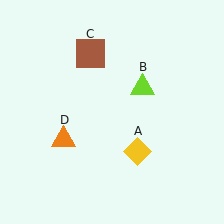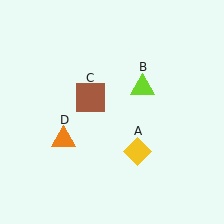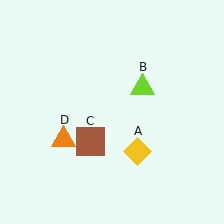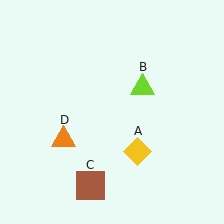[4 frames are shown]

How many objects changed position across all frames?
1 object changed position: brown square (object C).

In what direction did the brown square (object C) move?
The brown square (object C) moved down.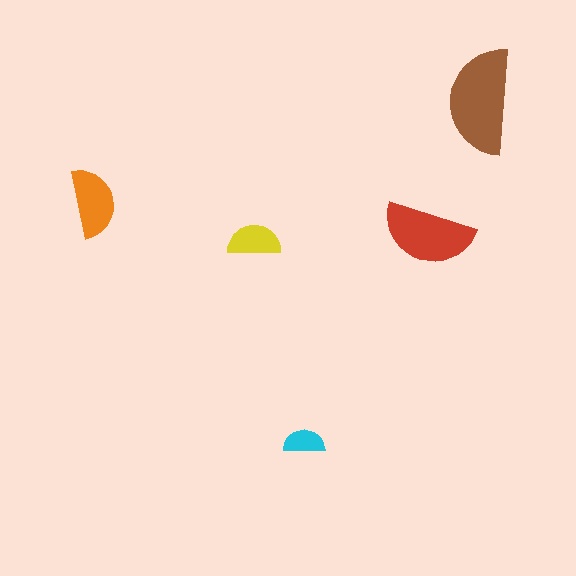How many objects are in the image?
There are 5 objects in the image.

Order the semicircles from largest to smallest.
the brown one, the red one, the orange one, the yellow one, the cyan one.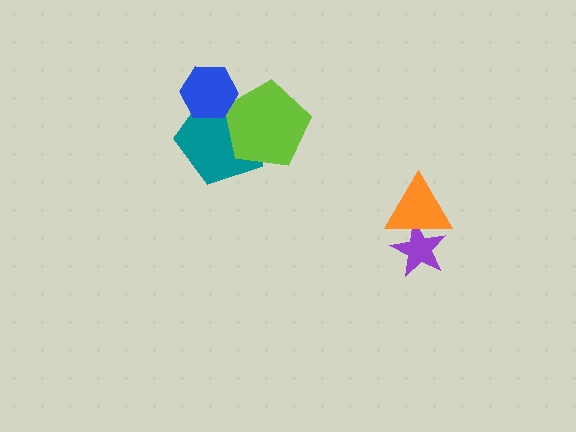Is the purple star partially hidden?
Yes, it is partially covered by another shape.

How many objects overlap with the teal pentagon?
2 objects overlap with the teal pentagon.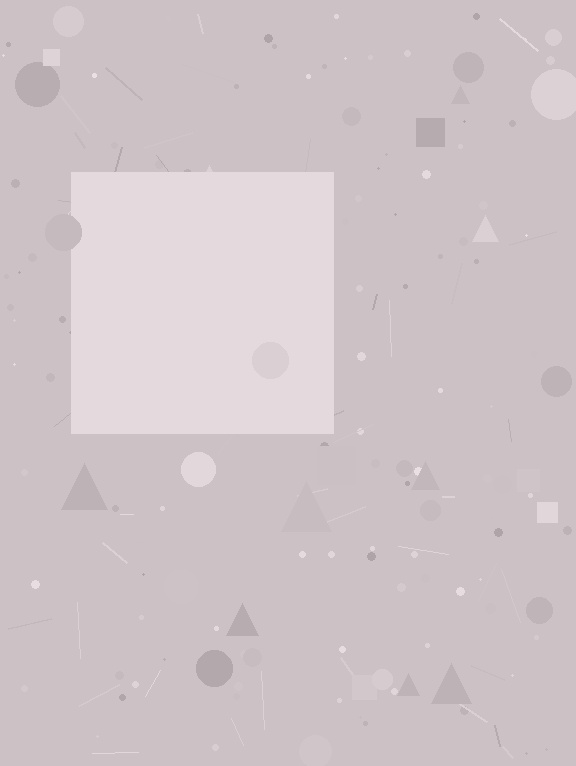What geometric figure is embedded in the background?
A square is embedded in the background.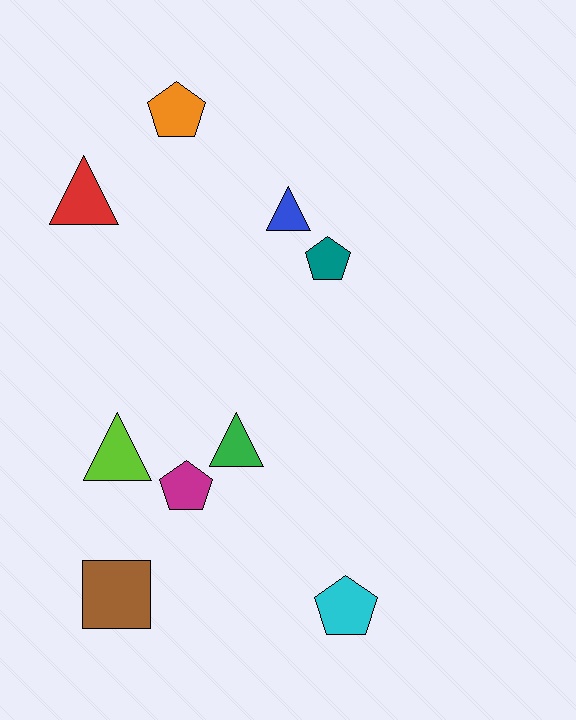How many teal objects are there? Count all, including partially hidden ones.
There is 1 teal object.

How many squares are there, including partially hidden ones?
There is 1 square.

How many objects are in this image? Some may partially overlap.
There are 9 objects.